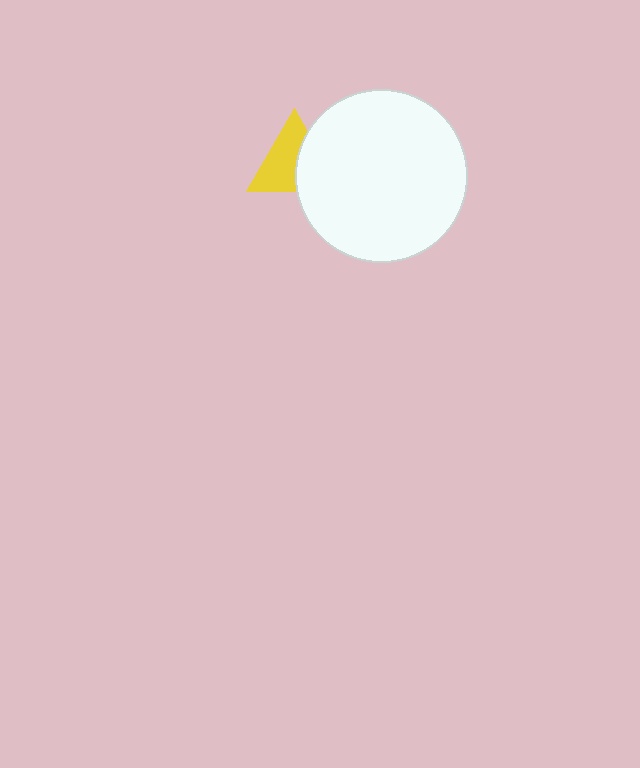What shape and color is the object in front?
The object in front is a white circle.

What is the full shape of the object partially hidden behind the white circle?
The partially hidden object is a yellow triangle.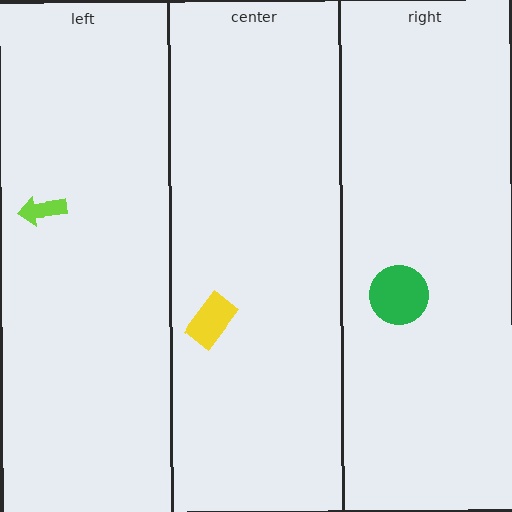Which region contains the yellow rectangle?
The center region.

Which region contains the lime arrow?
The left region.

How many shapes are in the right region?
1.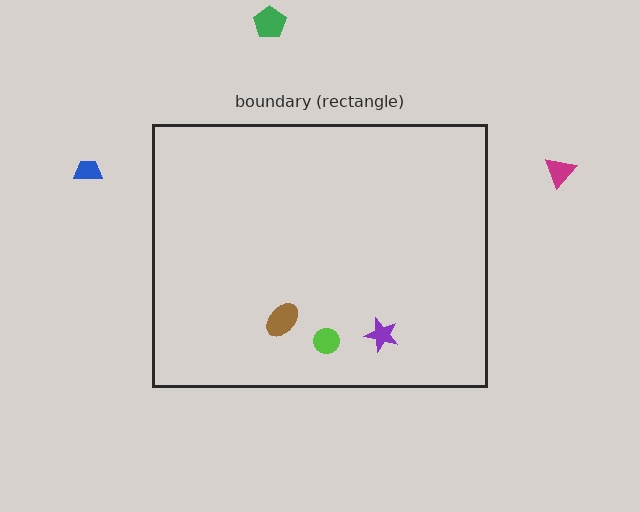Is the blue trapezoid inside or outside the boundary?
Outside.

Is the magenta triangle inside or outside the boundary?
Outside.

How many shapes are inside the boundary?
3 inside, 3 outside.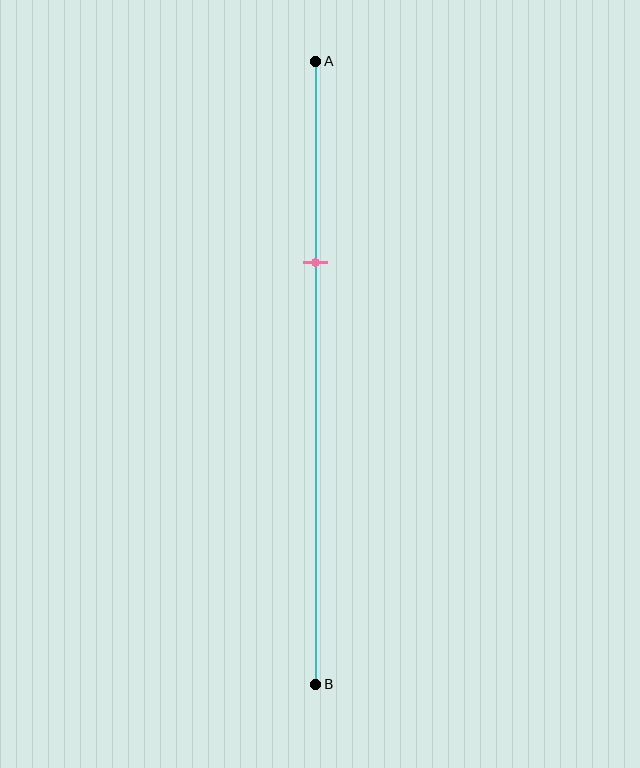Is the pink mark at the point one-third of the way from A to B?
Yes, the mark is approximately at the one-third point.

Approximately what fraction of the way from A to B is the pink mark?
The pink mark is approximately 30% of the way from A to B.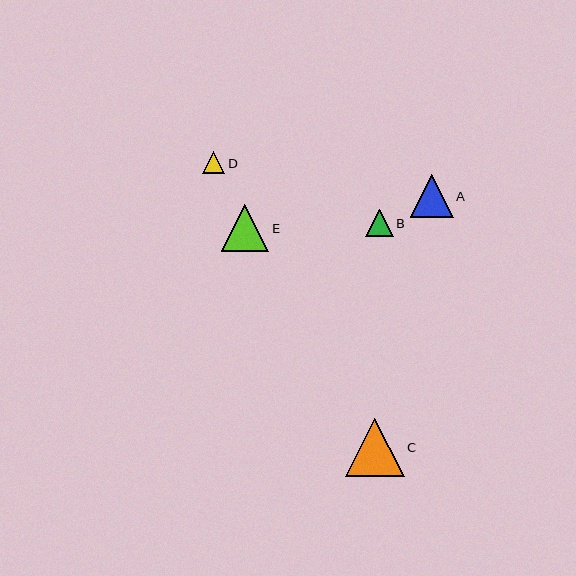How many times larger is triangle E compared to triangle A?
Triangle E is approximately 1.1 times the size of triangle A.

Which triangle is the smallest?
Triangle D is the smallest with a size of approximately 22 pixels.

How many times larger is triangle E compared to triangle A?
Triangle E is approximately 1.1 times the size of triangle A.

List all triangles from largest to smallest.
From largest to smallest: C, E, A, B, D.